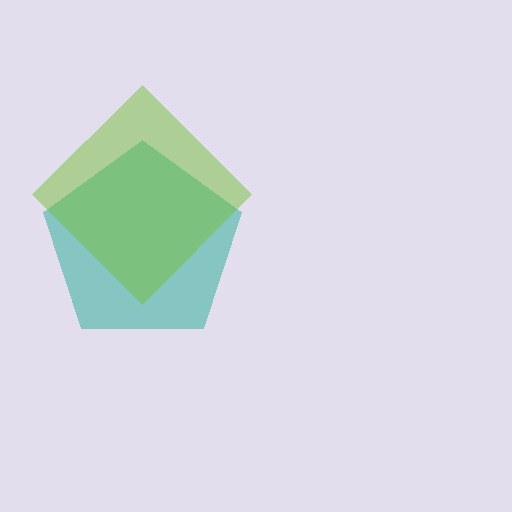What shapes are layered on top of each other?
The layered shapes are: a teal pentagon, a lime diamond.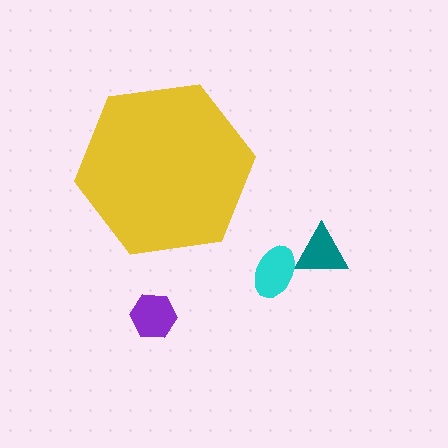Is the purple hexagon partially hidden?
No, the purple hexagon is fully visible.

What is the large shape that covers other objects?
A yellow hexagon.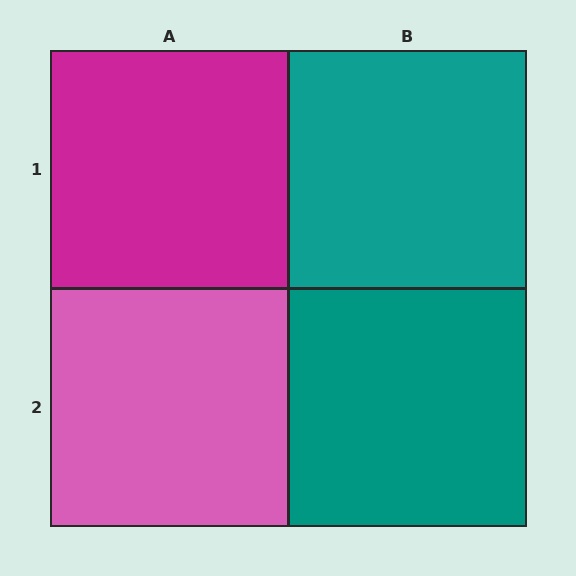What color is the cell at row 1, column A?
Magenta.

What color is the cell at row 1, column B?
Teal.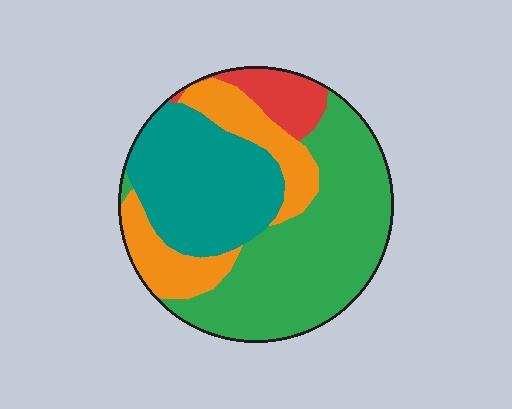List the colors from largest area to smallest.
From largest to smallest: green, teal, orange, red.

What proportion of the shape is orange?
Orange covers around 20% of the shape.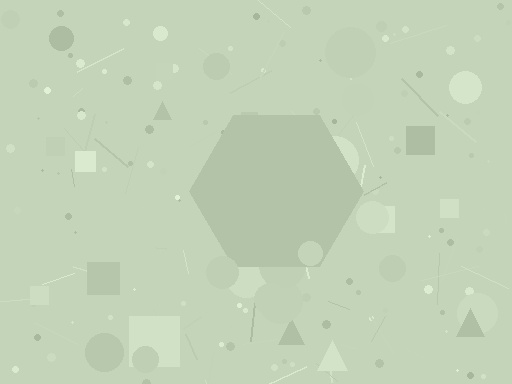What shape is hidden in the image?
A hexagon is hidden in the image.